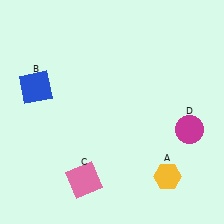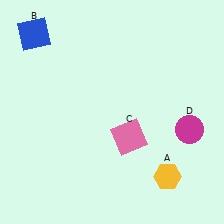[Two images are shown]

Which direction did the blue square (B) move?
The blue square (B) moved up.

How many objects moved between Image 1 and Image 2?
2 objects moved between the two images.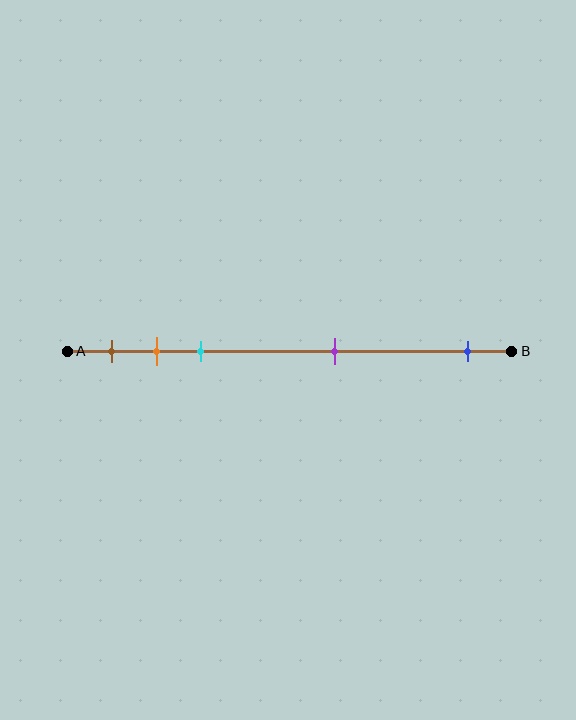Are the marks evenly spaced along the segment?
No, the marks are not evenly spaced.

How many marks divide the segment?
There are 5 marks dividing the segment.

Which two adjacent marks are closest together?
The orange and cyan marks are the closest adjacent pair.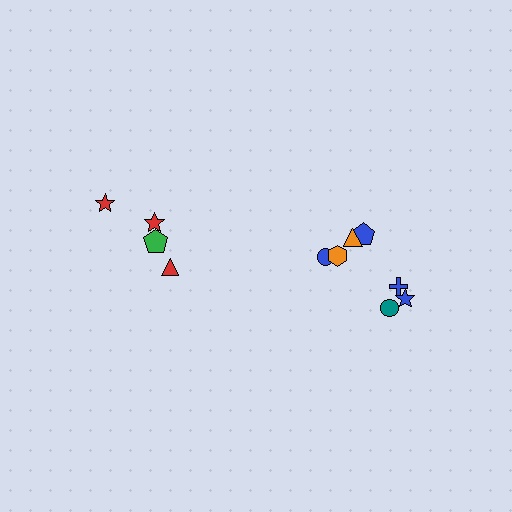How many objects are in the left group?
There are 4 objects.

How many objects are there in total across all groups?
There are 11 objects.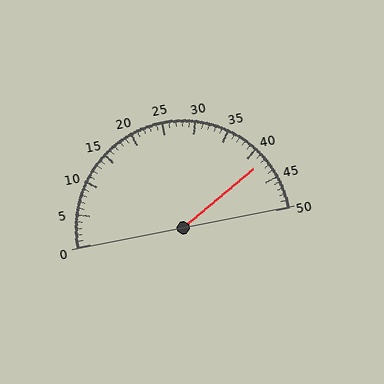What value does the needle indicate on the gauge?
The needle indicates approximately 42.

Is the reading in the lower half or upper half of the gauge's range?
The reading is in the upper half of the range (0 to 50).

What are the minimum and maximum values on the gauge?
The gauge ranges from 0 to 50.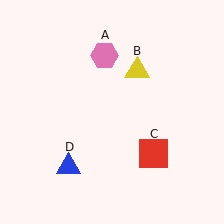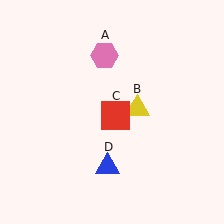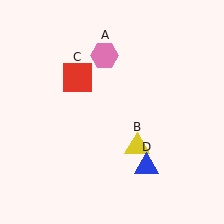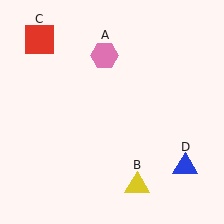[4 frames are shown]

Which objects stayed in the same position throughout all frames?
Pink hexagon (object A) remained stationary.